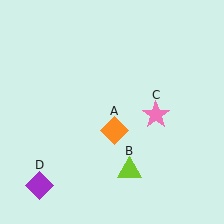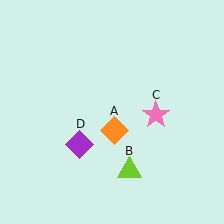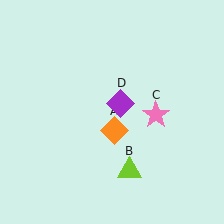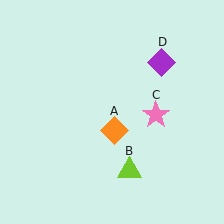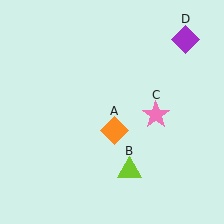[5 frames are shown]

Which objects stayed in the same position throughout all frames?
Orange diamond (object A) and lime triangle (object B) and pink star (object C) remained stationary.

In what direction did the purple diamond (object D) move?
The purple diamond (object D) moved up and to the right.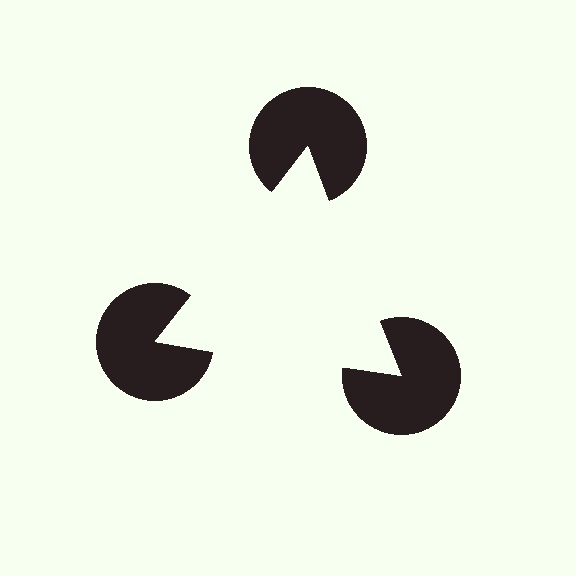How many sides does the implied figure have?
3 sides.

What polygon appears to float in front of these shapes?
An illusory triangle — its edges are inferred from the aligned wedge cuts in the pac-man discs, not physically drawn.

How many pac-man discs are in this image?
There are 3 — one at each vertex of the illusory triangle.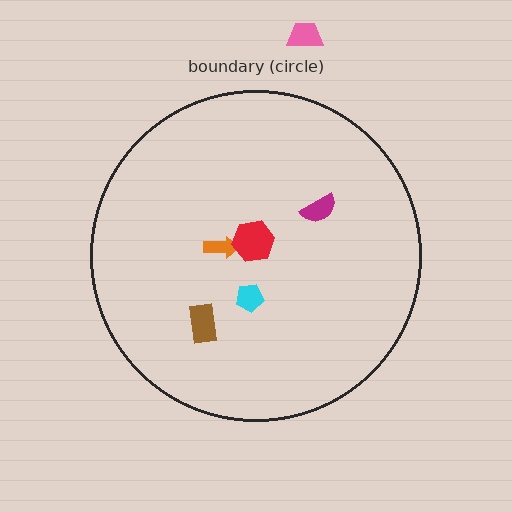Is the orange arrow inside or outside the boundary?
Inside.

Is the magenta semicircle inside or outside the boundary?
Inside.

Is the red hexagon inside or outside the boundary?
Inside.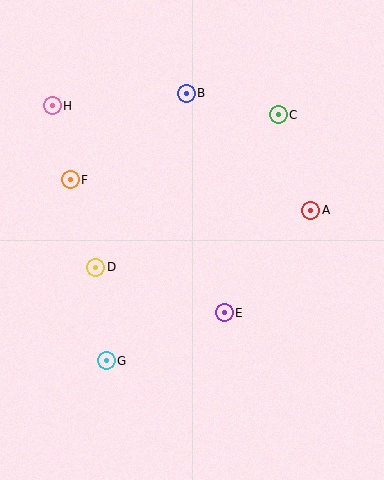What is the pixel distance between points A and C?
The distance between A and C is 101 pixels.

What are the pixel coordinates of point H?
Point H is at (52, 106).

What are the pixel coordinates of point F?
Point F is at (70, 180).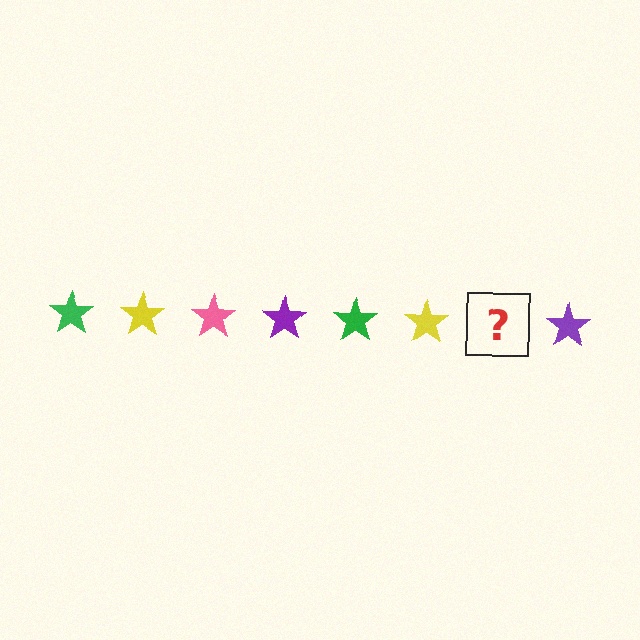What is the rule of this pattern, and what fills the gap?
The rule is that the pattern cycles through green, yellow, pink, purple stars. The gap should be filled with a pink star.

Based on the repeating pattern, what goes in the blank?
The blank should be a pink star.